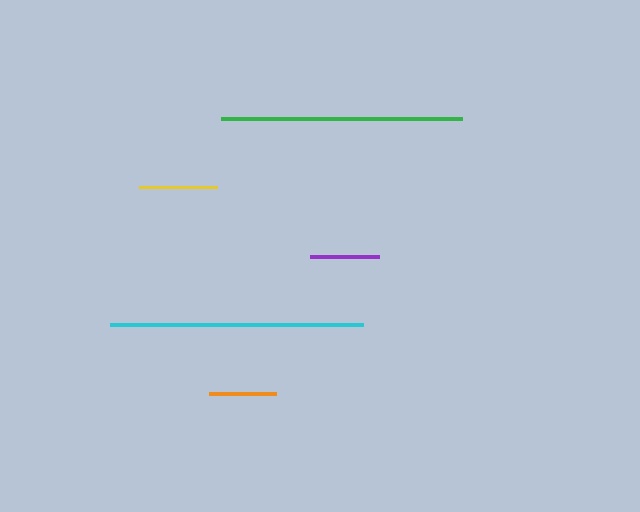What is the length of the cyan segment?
The cyan segment is approximately 253 pixels long.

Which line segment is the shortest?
The orange line is the shortest at approximately 67 pixels.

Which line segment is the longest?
The cyan line is the longest at approximately 253 pixels.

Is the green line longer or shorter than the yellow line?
The green line is longer than the yellow line.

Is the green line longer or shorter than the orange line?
The green line is longer than the orange line.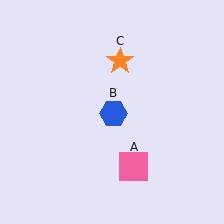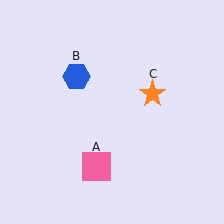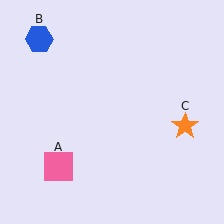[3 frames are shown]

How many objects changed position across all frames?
3 objects changed position: pink square (object A), blue hexagon (object B), orange star (object C).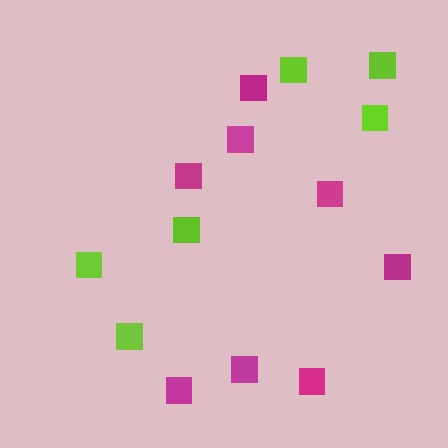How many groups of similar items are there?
There are 2 groups: one group of lime squares (6) and one group of magenta squares (8).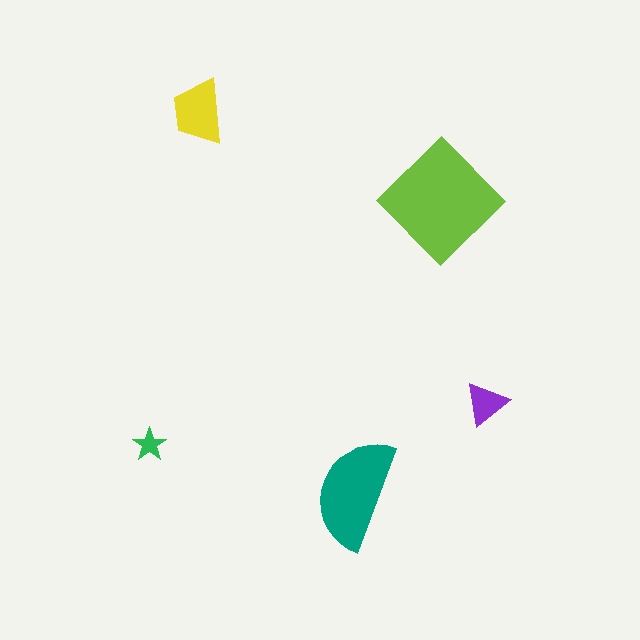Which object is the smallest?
The green star.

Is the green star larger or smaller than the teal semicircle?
Smaller.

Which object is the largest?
The lime diamond.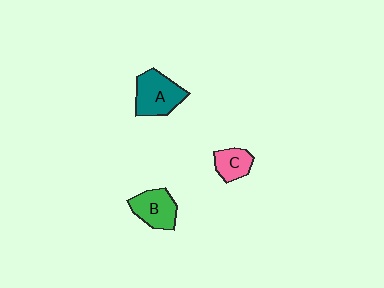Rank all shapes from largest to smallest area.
From largest to smallest: A (teal), B (green), C (pink).